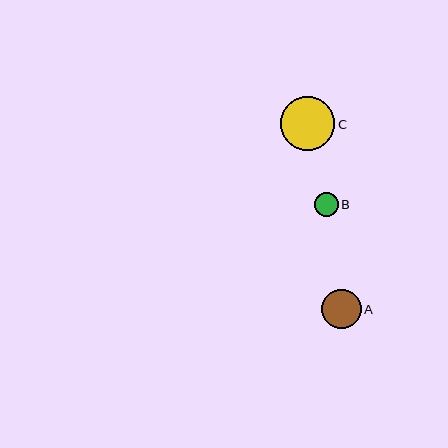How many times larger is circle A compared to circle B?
Circle A is approximately 1.6 times the size of circle B.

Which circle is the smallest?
Circle B is the smallest with a size of approximately 24 pixels.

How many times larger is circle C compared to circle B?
Circle C is approximately 2.3 times the size of circle B.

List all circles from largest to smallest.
From largest to smallest: C, A, B.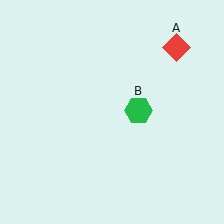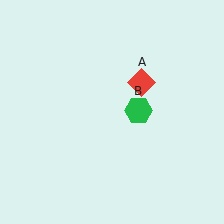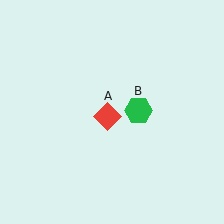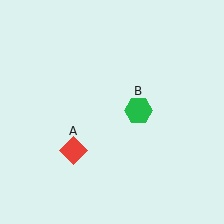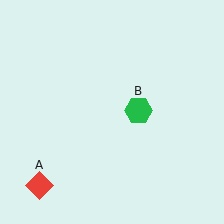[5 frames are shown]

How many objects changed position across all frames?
1 object changed position: red diamond (object A).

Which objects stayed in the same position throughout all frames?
Green hexagon (object B) remained stationary.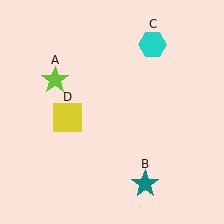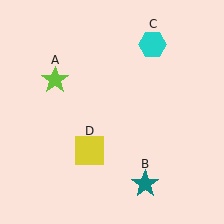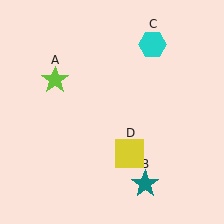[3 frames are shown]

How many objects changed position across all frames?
1 object changed position: yellow square (object D).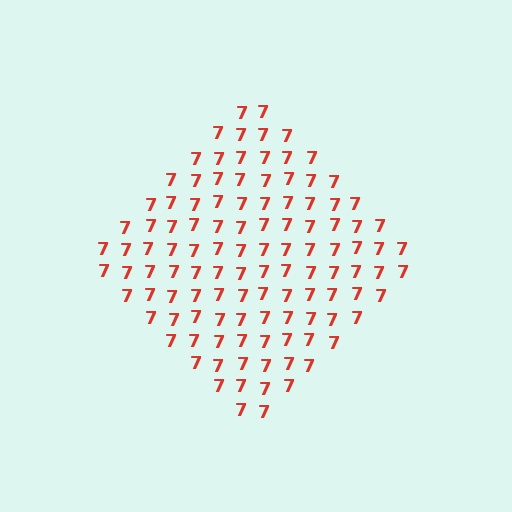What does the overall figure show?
The overall figure shows a diamond.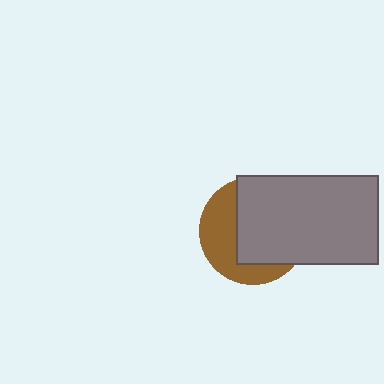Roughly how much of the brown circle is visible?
A small part of it is visible (roughly 39%).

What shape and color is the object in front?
The object in front is a gray rectangle.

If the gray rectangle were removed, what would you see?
You would see the complete brown circle.